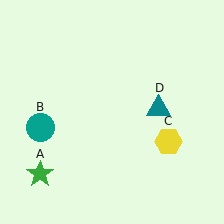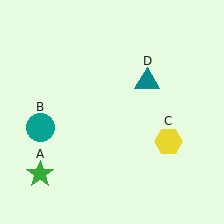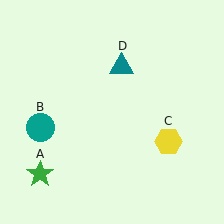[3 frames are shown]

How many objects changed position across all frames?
1 object changed position: teal triangle (object D).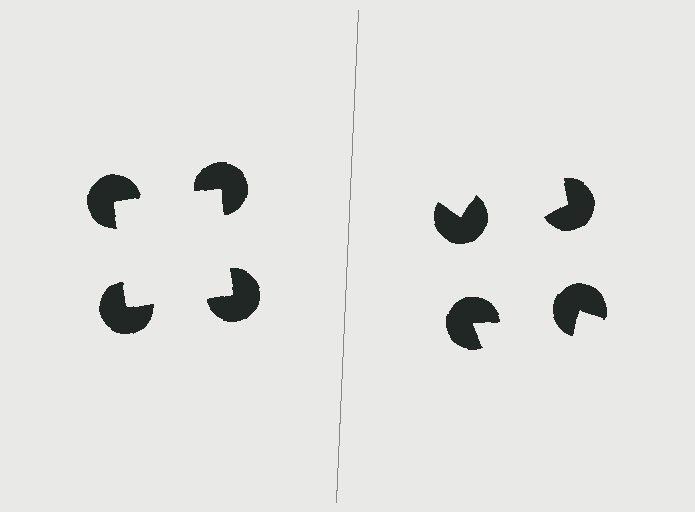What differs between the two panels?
The pac-man discs are positioned identically on both sides; only the wedge orientations differ. On the left they align to a square; on the right they are misaligned.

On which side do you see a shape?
An illusory square appears on the left side. On the right side the wedge cuts are rotated, so no coherent shape forms.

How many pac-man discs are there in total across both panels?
8 — 4 on each side.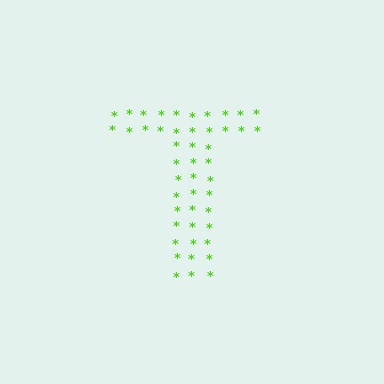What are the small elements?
The small elements are asterisks.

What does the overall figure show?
The overall figure shows the letter T.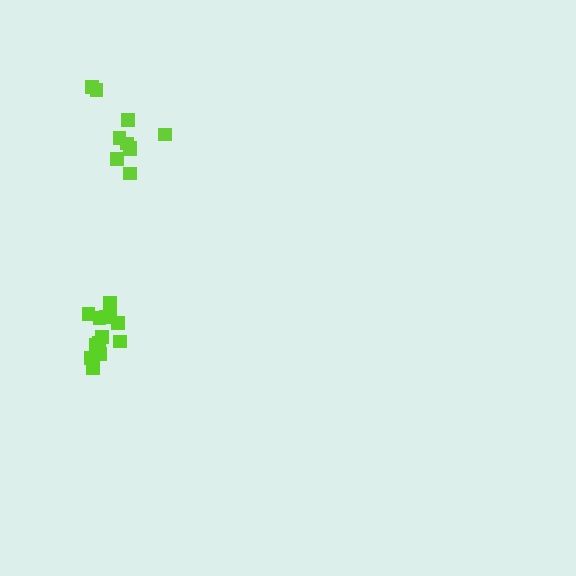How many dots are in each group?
Group 1: 10 dots, Group 2: 13 dots (23 total).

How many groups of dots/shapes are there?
There are 2 groups.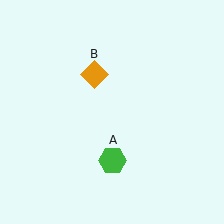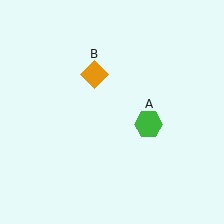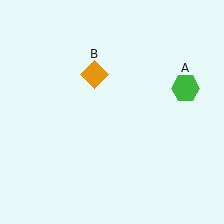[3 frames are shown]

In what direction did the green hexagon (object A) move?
The green hexagon (object A) moved up and to the right.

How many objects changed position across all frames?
1 object changed position: green hexagon (object A).